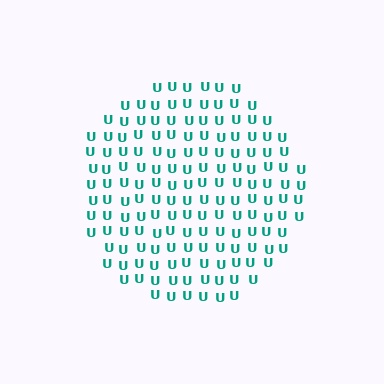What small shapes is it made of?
It is made of small letter U's.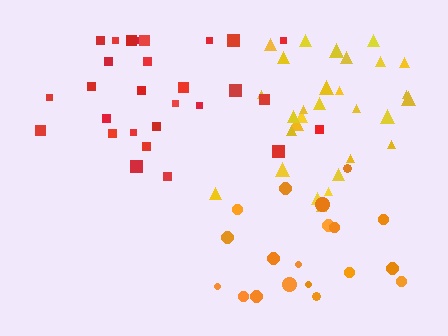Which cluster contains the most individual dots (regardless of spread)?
Yellow (29).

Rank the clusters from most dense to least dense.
orange, yellow, red.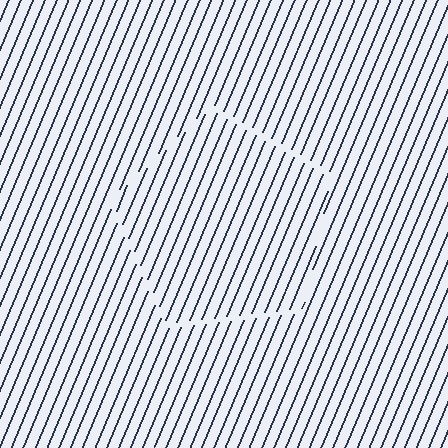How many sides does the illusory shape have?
5 sides — the line-ends trace a pentagon.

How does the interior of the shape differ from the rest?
The interior of the shape contains the same grating, shifted by half a period — the contour is defined by the phase discontinuity where line-ends from the inner and outer gratings abut.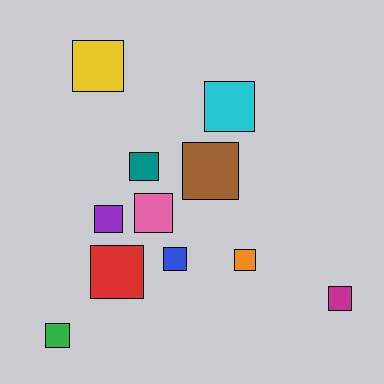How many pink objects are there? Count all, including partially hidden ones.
There is 1 pink object.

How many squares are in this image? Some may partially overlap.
There are 11 squares.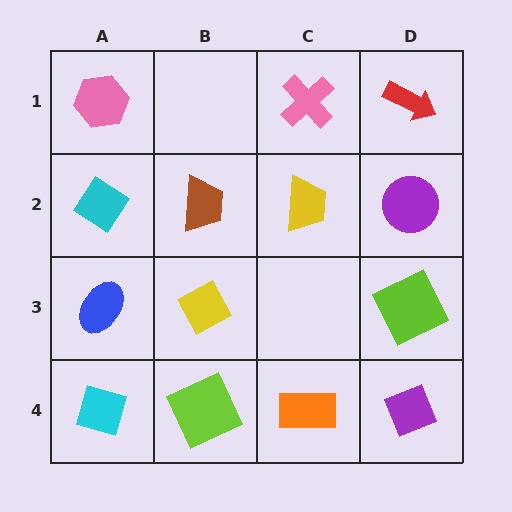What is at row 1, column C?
A pink cross.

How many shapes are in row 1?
3 shapes.